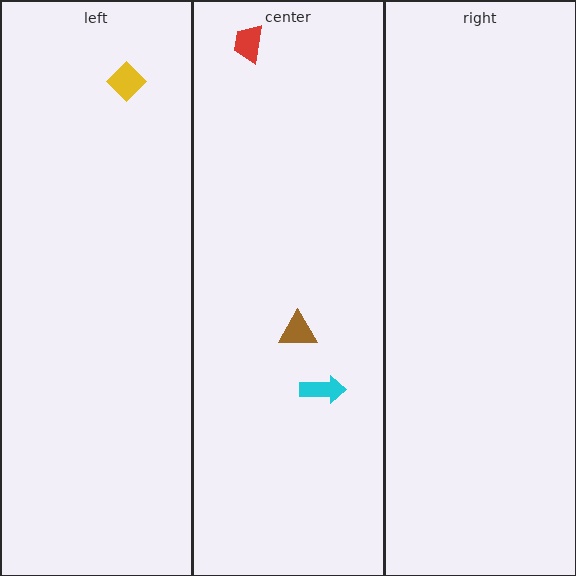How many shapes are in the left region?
1.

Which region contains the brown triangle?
The center region.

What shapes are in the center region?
The cyan arrow, the red trapezoid, the brown triangle.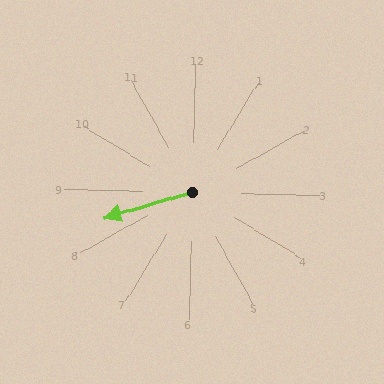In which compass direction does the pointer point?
West.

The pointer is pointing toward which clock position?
Roughly 8 o'clock.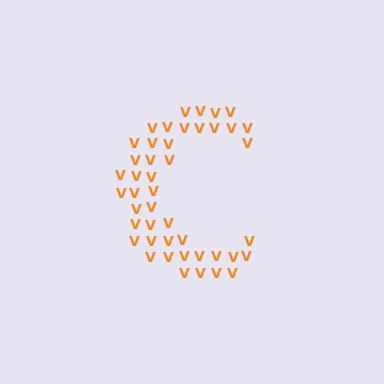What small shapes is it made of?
It is made of small letter V's.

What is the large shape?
The large shape is the letter C.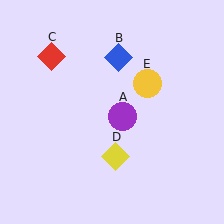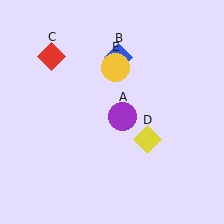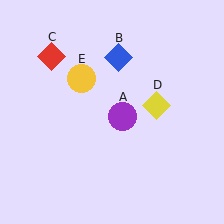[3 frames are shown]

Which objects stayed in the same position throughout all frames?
Purple circle (object A) and blue diamond (object B) and red diamond (object C) remained stationary.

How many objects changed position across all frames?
2 objects changed position: yellow diamond (object D), yellow circle (object E).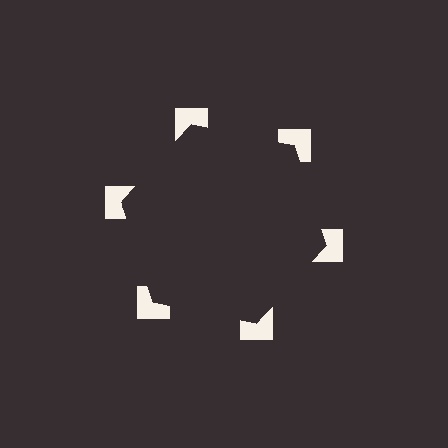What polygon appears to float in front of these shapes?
An illusory hexagon — its edges are inferred from the aligned wedge cuts in the notched squares, not physically drawn.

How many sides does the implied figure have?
6 sides.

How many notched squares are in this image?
There are 6 — one at each vertex of the illusory hexagon.